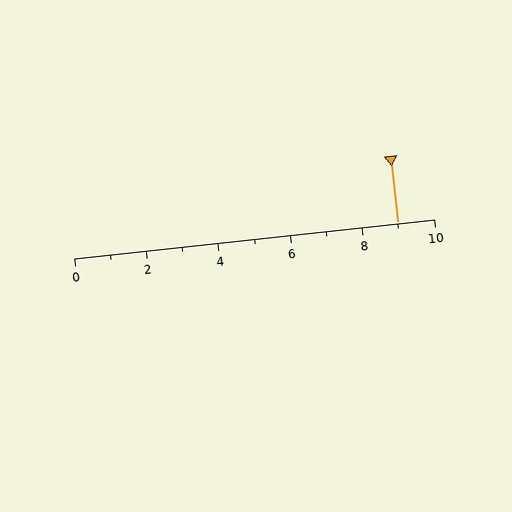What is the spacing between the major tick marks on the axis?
The major ticks are spaced 2 apart.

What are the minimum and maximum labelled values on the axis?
The axis runs from 0 to 10.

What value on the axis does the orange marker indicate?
The marker indicates approximately 9.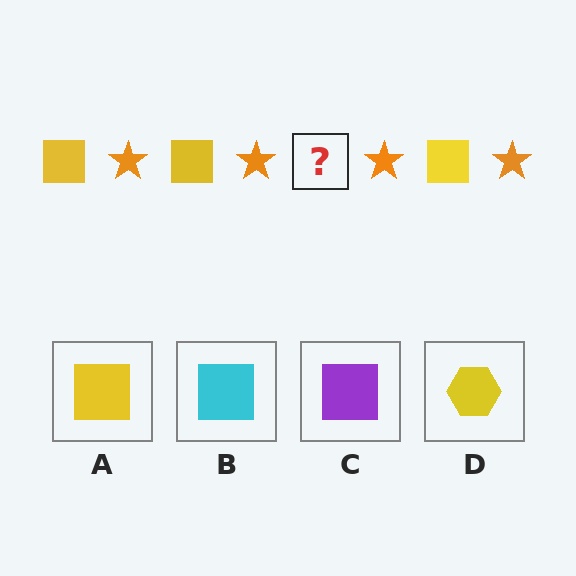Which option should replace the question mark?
Option A.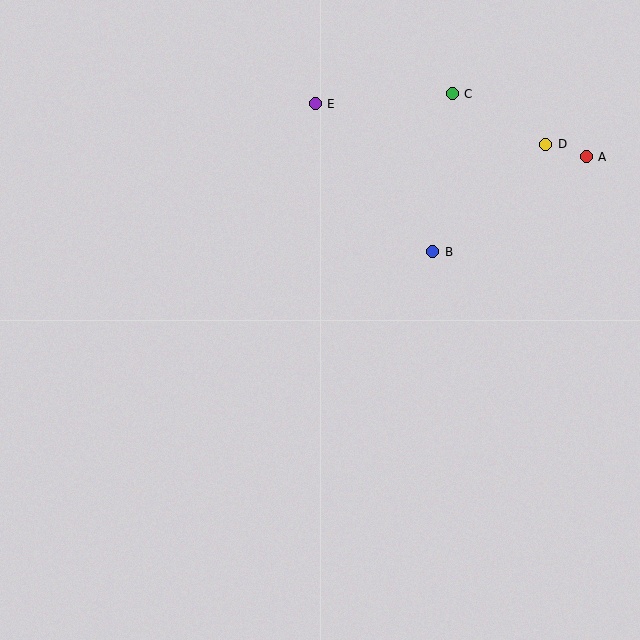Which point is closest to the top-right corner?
Point A is closest to the top-right corner.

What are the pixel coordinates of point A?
Point A is at (586, 157).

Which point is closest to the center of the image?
Point B at (433, 252) is closest to the center.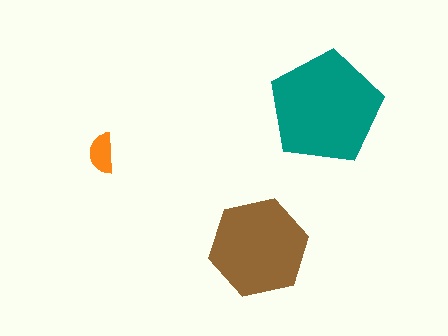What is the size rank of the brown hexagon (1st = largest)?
2nd.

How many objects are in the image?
There are 3 objects in the image.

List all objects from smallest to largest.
The orange semicircle, the brown hexagon, the teal pentagon.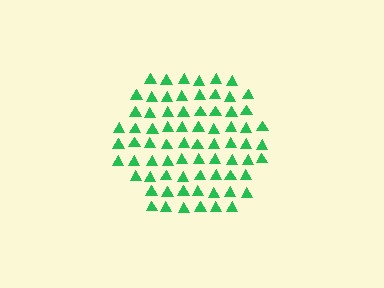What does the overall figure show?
The overall figure shows a hexagon.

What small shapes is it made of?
It is made of small triangles.